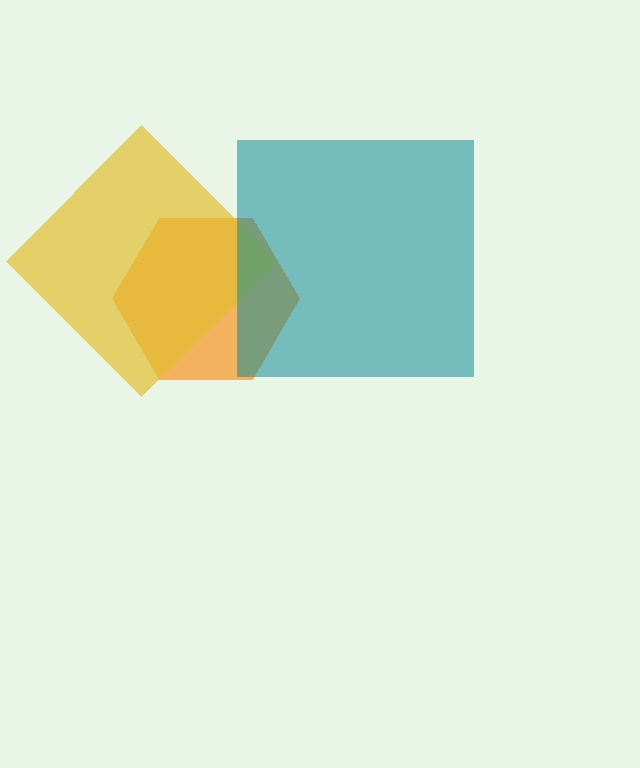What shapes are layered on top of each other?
The layered shapes are: an orange hexagon, a yellow diamond, a teal square.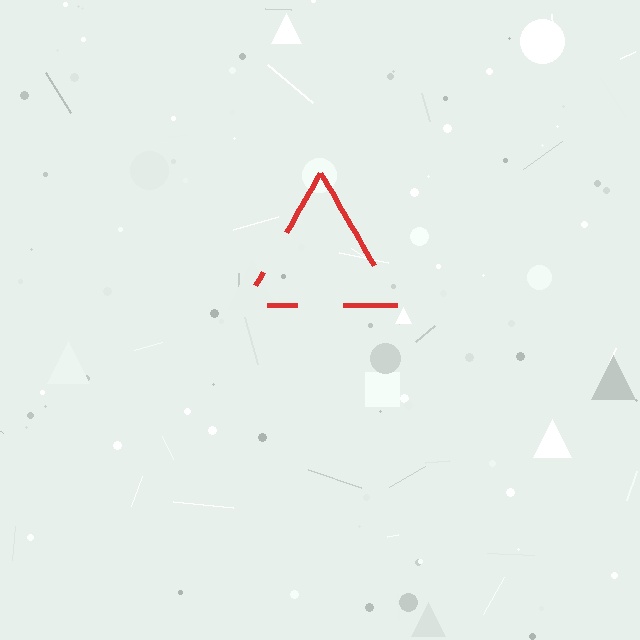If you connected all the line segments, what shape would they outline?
They would outline a triangle.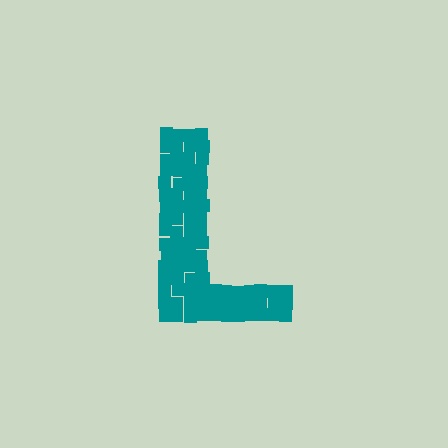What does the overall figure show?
The overall figure shows the letter L.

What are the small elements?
The small elements are squares.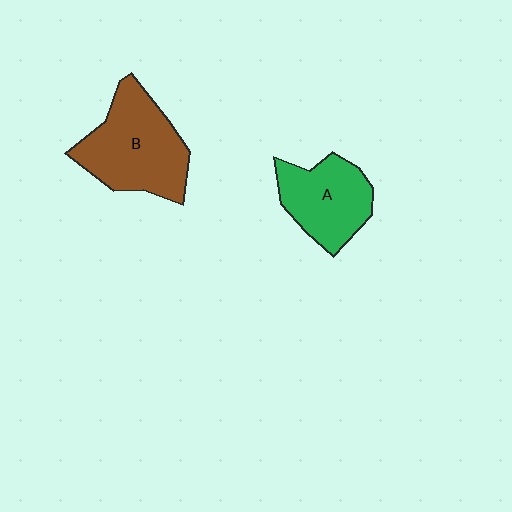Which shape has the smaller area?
Shape A (green).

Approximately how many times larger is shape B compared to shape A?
Approximately 1.4 times.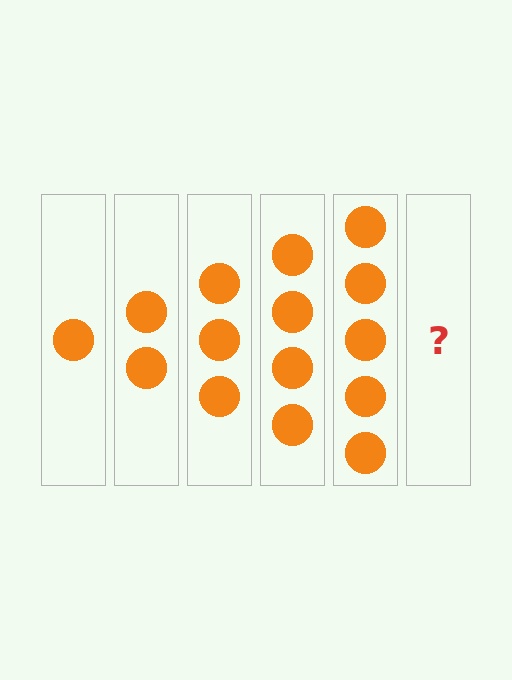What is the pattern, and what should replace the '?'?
The pattern is that each step adds one more circle. The '?' should be 6 circles.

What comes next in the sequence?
The next element should be 6 circles.